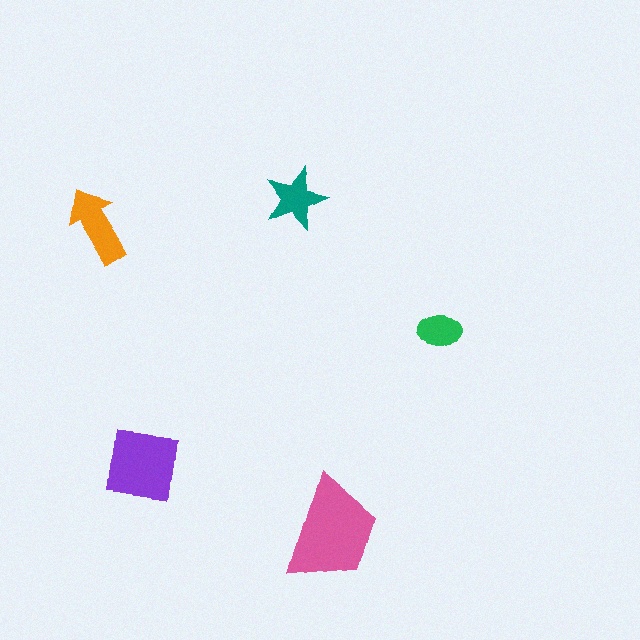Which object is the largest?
The pink trapezoid.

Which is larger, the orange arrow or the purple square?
The purple square.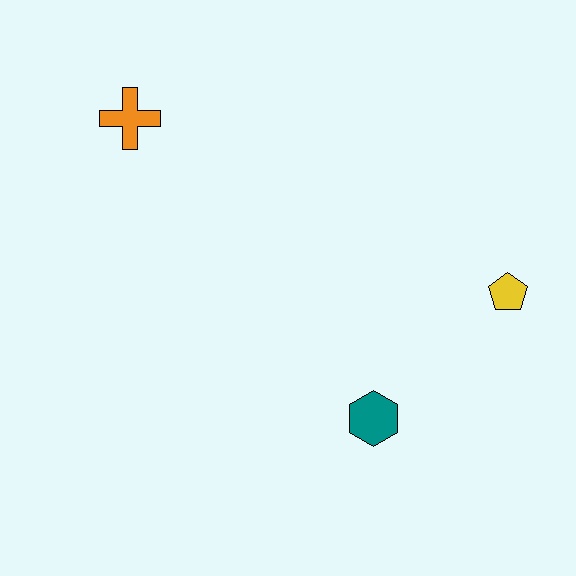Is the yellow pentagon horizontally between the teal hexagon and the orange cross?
No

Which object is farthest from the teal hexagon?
The orange cross is farthest from the teal hexagon.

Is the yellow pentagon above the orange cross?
No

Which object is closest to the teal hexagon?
The yellow pentagon is closest to the teal hexagon.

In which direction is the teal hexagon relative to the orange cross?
The teal hexagon is below the orange cross.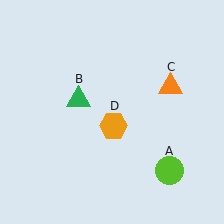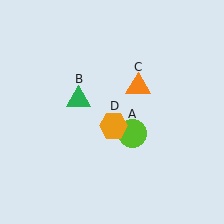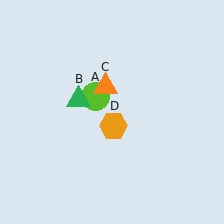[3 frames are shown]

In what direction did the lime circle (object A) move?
The lime circle (object A) moved up and to the left.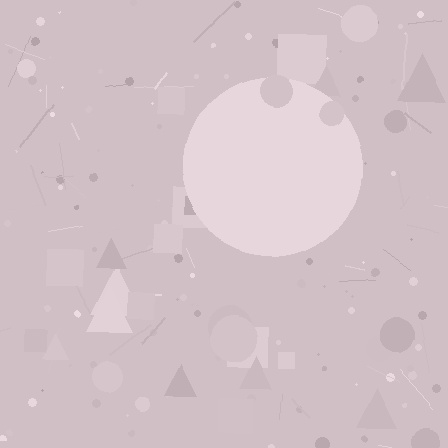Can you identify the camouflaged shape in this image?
The camouflaged shape is a circle.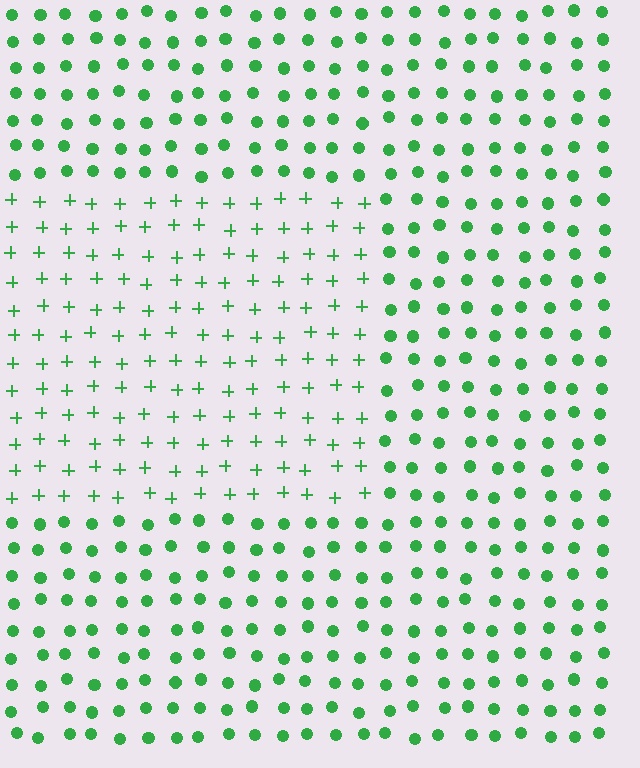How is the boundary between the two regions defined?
The boundary is defined by a change in element shape: plus signs inside vs. circles outside. All elements share the same color and spacing.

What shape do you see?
I see a rectangle.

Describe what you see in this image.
The image is filled with small green elements arranged in a uniform grid. A rectangle-shaped region contains plus signs, while the surrounding area contains circles. The boundary is defined purely by the change in element shape.